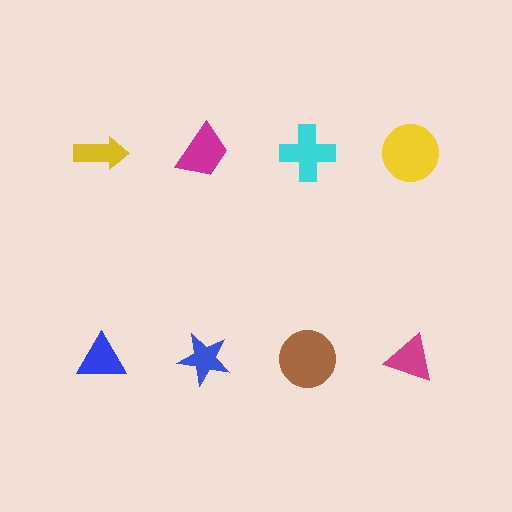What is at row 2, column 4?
A magenta triangle.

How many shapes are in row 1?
4 shapes.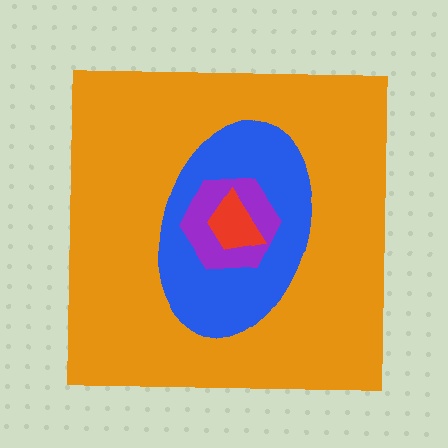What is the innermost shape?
The red trapezoid.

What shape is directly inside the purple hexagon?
The red trapezoid.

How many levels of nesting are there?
4.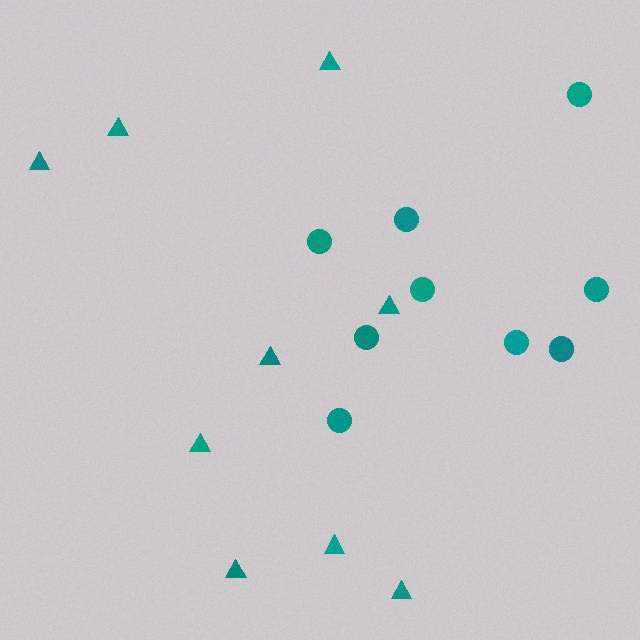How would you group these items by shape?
There are 2 groups: one group of circles (9) and one group of triangles (9).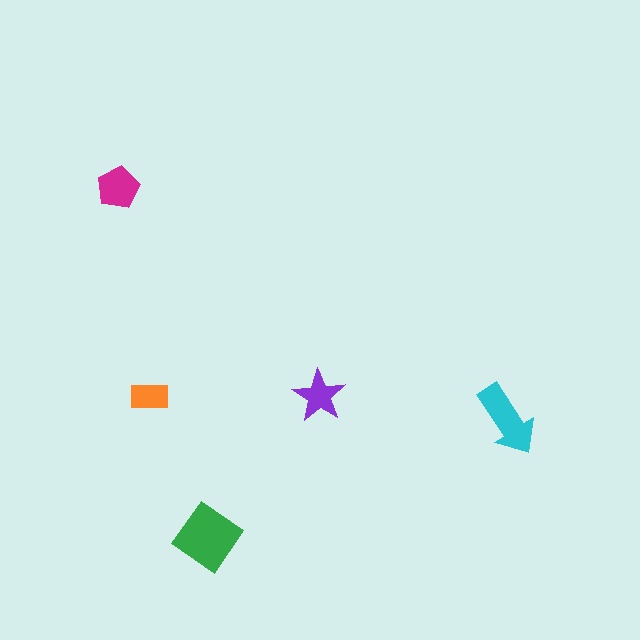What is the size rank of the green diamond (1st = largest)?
1st.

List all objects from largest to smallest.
The green diamond, the cyan arrow, the magenta pentagon, the purple star, the orange rectangle.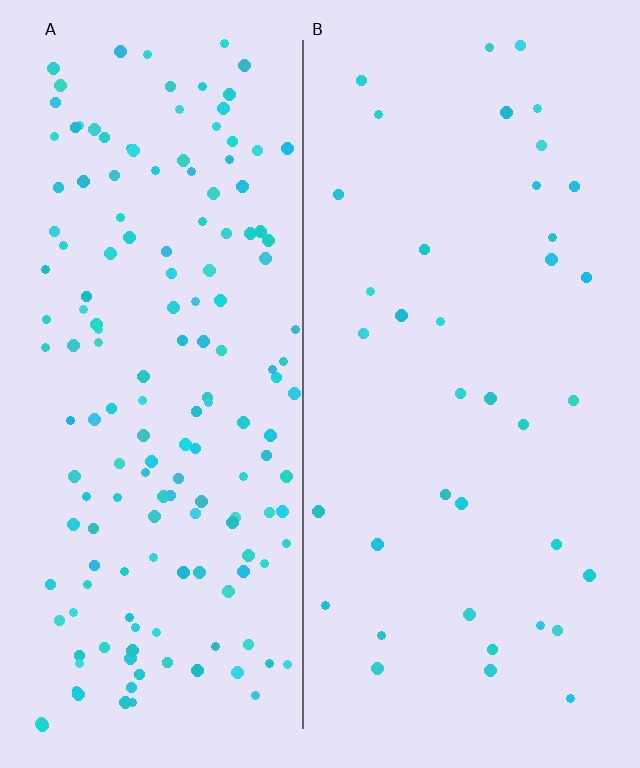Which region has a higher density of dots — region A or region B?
A (the left).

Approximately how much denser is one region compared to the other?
Approximately 4.3× — region A over region B.